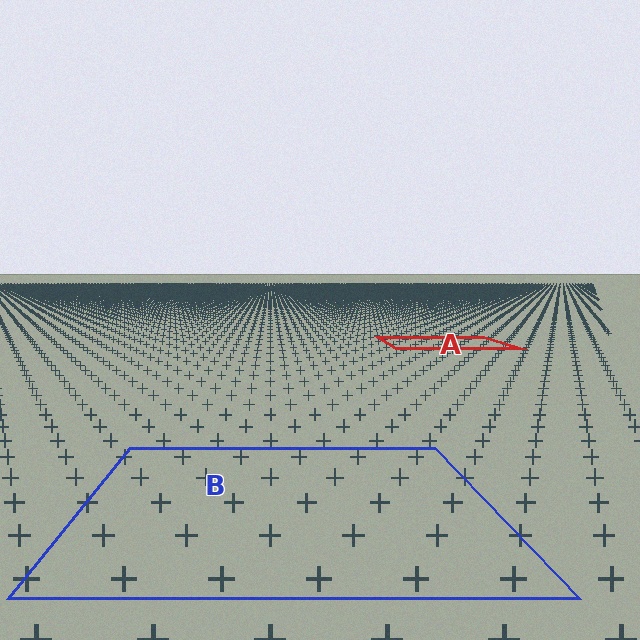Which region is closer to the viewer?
Region B is closer. The texture elements there are larger and more spread out.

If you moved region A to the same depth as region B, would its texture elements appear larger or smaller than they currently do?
They would appear larger. At a closer depth, the same texture elements are projected at a bigger on-screen size.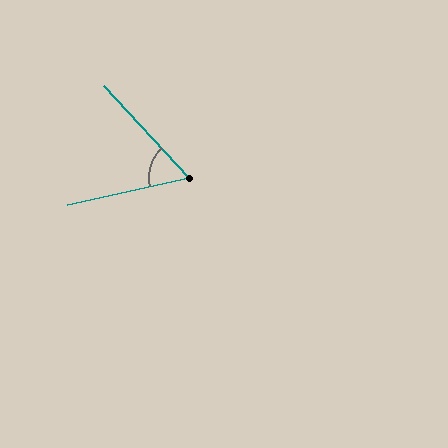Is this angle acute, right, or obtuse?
It is acute.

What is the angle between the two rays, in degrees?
Approximately 60 degrees.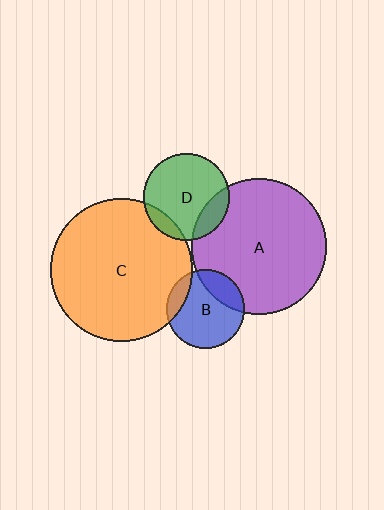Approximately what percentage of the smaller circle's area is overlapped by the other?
Approximately 10%.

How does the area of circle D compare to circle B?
Approximately 1.2 times.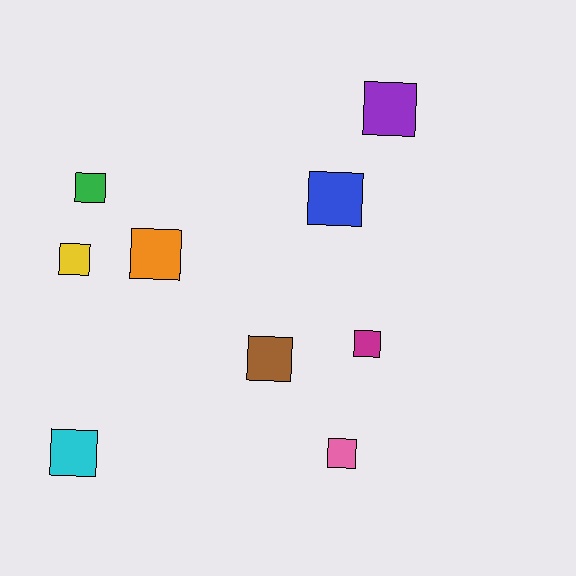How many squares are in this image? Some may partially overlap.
There are 9 squares.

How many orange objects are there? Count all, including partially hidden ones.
There is 1 orange object.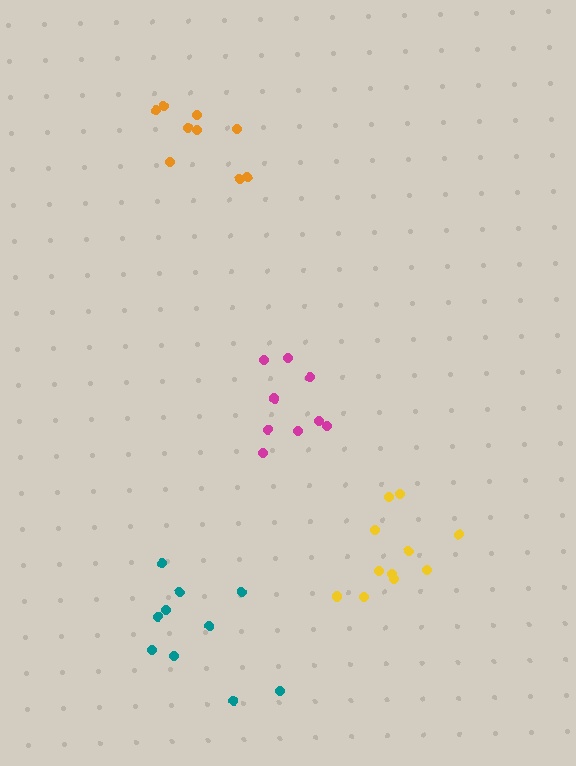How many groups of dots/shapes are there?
There are 4 groups.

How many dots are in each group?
Group 1: 10 dots, Group 2: 11 dots, Group 3: 9 dots, Group 4: 9 dots (39 total).